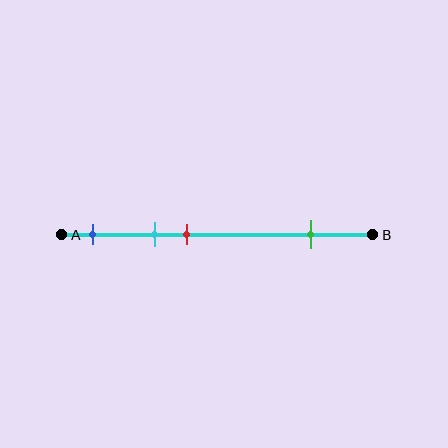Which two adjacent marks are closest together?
The cyan and red marks are the closest adjacent pair.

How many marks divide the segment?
There are 4 marks dividing the segment.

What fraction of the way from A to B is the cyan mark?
The cyan mark is approximately 30% (0.3) of the way from A to B.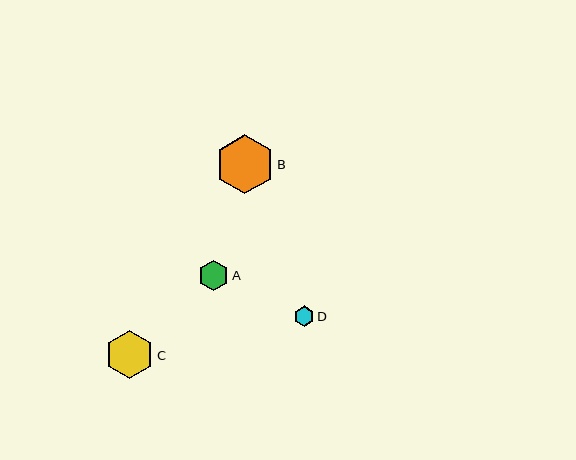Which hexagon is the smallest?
Hexagon D is the smallest with a size of approximately 20 pixels.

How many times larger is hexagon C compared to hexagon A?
Hexagon C is approximately 1.6 times the size of hexagon A.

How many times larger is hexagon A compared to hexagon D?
Hexagon A is approximately 1.5 times the size of hexagon D.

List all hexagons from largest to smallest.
From largest to smallest: B, C, A, D.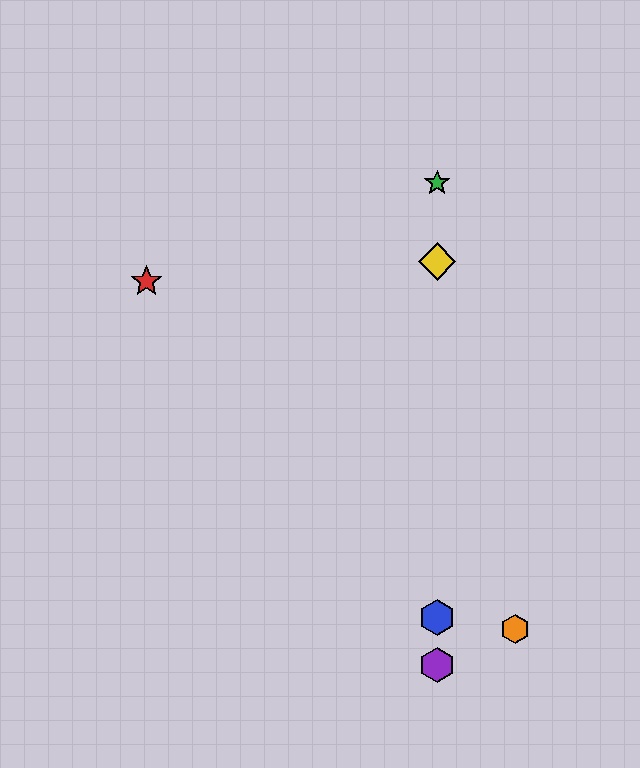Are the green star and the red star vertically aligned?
No, the green star is at x≈437 and the red star is at x≈146.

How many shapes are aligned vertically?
4 shapes (the blue hexagon, the green star, the yellow diamond, the purple hexagon) are aligned vertically.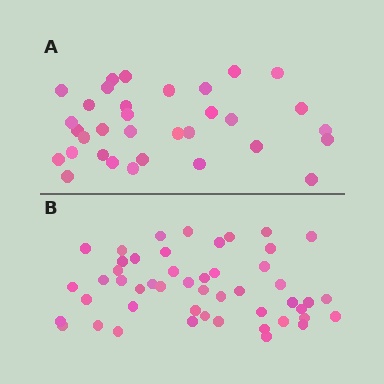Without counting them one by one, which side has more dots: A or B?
Region B (the bottom region) has more dots.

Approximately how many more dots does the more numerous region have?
Region B has approximately 15 more dots than region A.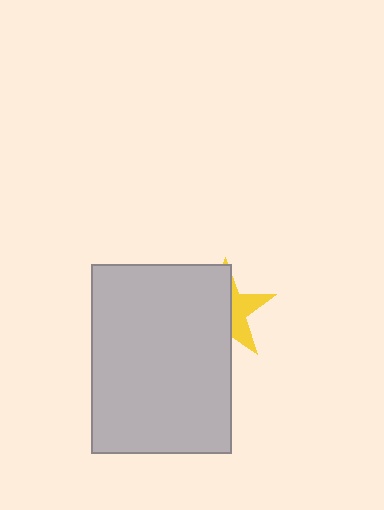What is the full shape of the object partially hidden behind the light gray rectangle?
The partially hidden object is a yellow star.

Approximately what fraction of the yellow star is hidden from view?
Roughly 61% of the yellow star is hidden behind the light gray rectangle.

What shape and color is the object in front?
The object in front is a light gray rectangle.